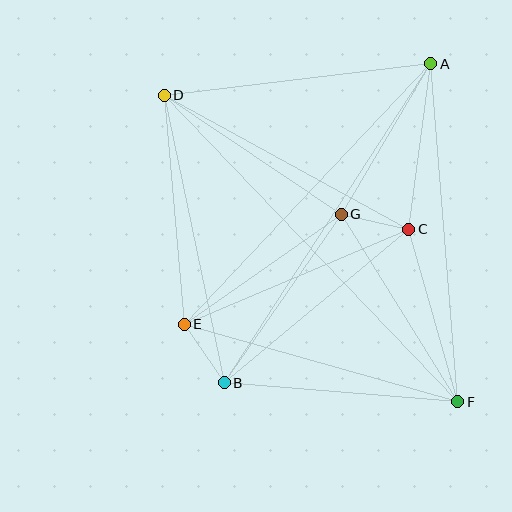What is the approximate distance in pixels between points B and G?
The distance between B and G is approximately 206 pixels.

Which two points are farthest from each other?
Points D and F are farthest from each other.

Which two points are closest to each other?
Points C and G are closest to each other.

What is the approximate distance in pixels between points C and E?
The distance between C and E is approximately 244 pixels.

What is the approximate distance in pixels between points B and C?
The distance between B and C is approximately 240 pixels.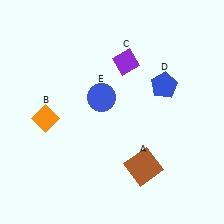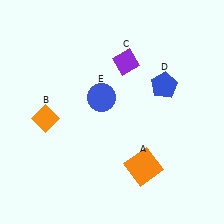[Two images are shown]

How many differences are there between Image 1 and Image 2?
There is 1 difference between the two images.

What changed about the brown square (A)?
In Image 1, A is brown. In Image 2, it changed to orange.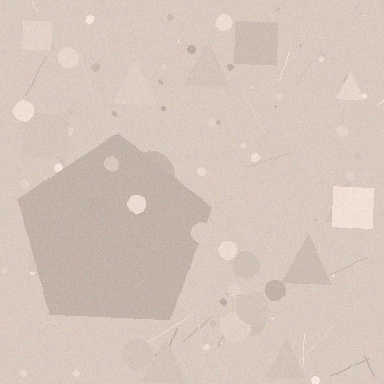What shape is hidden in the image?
A pentagon is hidden in the image.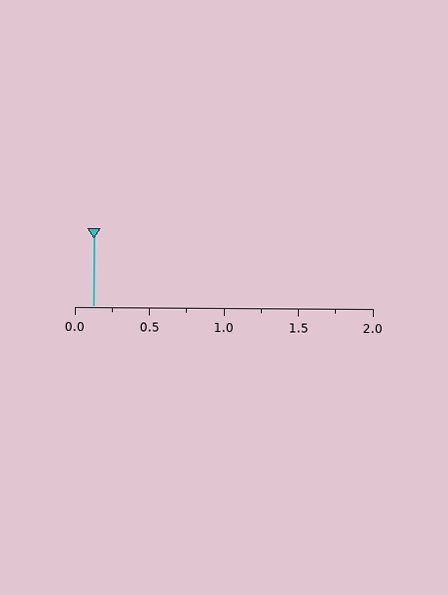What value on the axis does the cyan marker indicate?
The marker indicates approximately 0.12.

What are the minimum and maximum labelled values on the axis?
The axis runs from 0.0 to 2.0.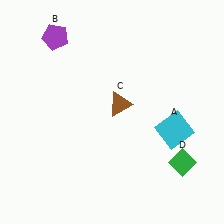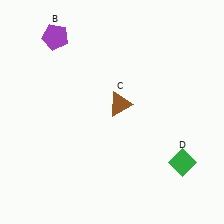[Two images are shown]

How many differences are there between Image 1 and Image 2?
There is 1 difference between the two images.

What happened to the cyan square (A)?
The cyan square (A) was removed in Image 2. It was in the bottom-right area of Image 1.